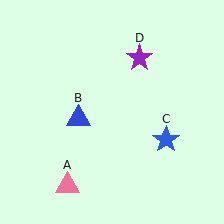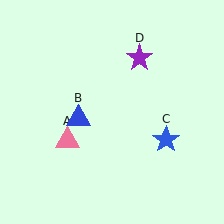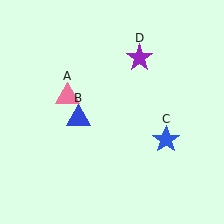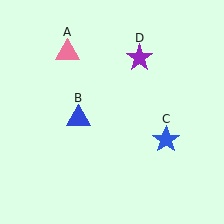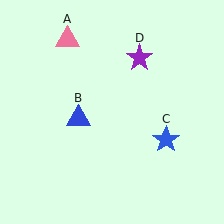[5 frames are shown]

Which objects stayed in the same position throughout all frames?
Blue triangle (object B) and blue star (object C) and purple star (object D) remained stationary.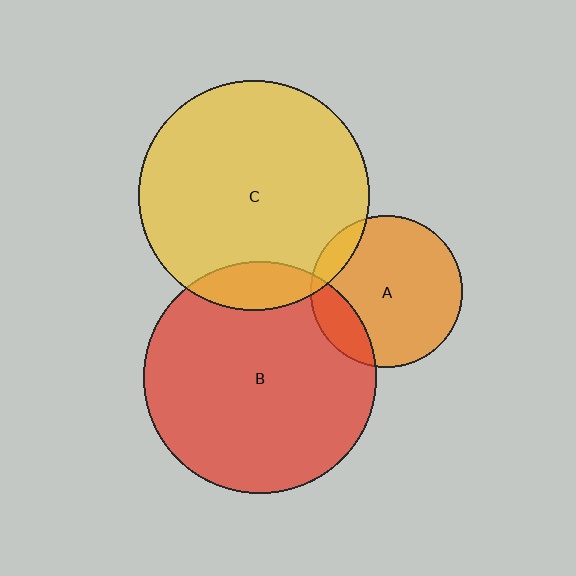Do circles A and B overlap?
Yes.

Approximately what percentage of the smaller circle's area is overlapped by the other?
Approximately 15%.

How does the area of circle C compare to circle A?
Approximately 2.3 times.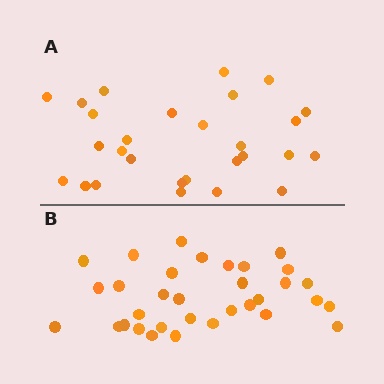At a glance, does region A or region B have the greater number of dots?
Region B (the bottom region) has more dots.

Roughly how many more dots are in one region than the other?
Region B has about 5 more dots than region A.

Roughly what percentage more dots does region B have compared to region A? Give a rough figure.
About 20% more.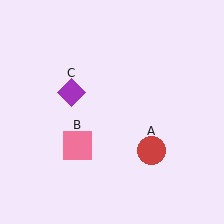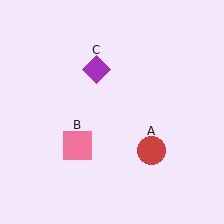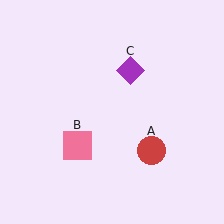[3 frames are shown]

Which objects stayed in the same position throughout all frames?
Red circle (object A) and pink square (object B) remained stationary.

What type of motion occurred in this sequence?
The purple diamond (object C) rotated clockwise around the center of the scene.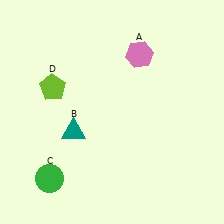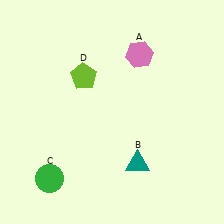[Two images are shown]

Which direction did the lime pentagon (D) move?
The lime pentagon (D) moved right.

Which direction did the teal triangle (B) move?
The teal triangle (B) moved right.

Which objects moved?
The objects that moved are: the teal triangle (B), the lime pentagon (D).